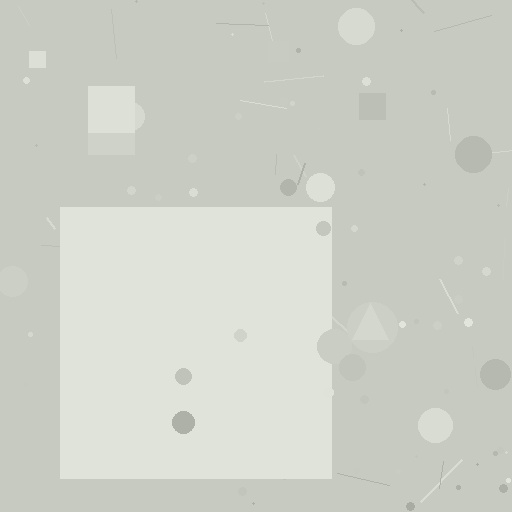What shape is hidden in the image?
A square is hidden in the image.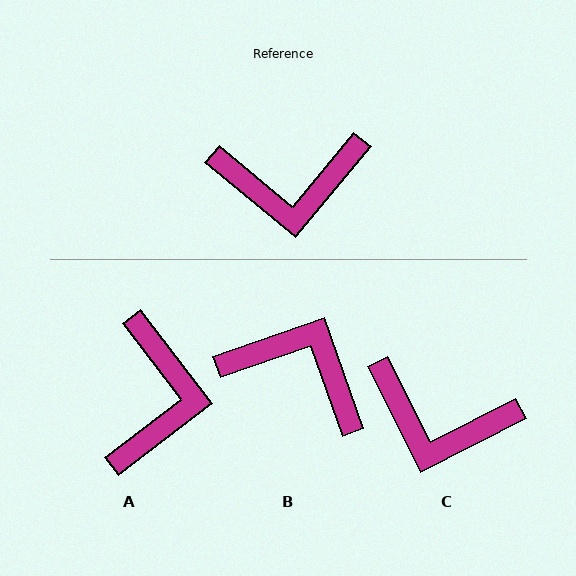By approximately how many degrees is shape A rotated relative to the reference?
Approximately 77 degrees counter-clockwise.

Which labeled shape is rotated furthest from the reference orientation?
B, about 149 degrees away.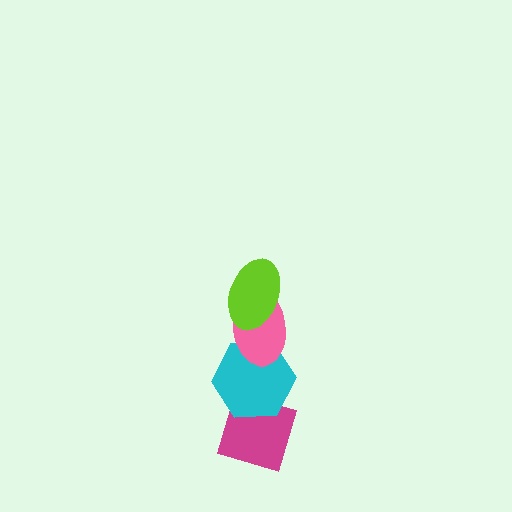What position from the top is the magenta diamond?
The magenta diamond is 4th from the top.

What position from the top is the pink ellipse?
The pink ellipse is 2nd from the top.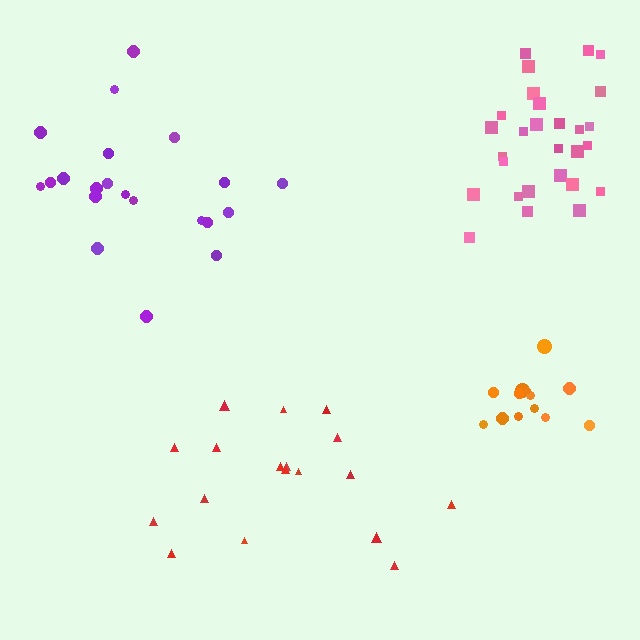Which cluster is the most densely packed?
Orange.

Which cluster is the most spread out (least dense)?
Red.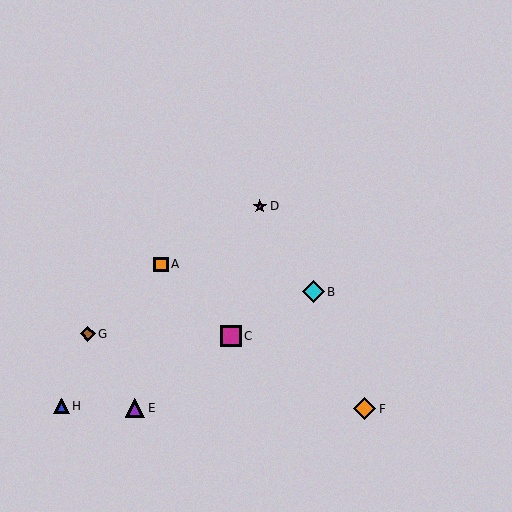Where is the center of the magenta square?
The center of the magenta square is at (231, 336).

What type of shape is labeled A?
Shape A is an orange square.